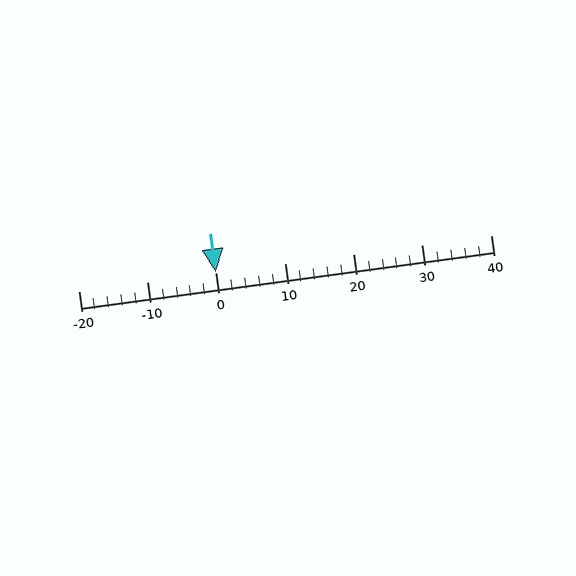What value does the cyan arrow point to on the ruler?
The cyan arrow points to approximately 0.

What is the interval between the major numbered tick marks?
The major tick marks are spaced 10 units apart.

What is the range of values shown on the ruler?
The ruler shows values from -20 to 40.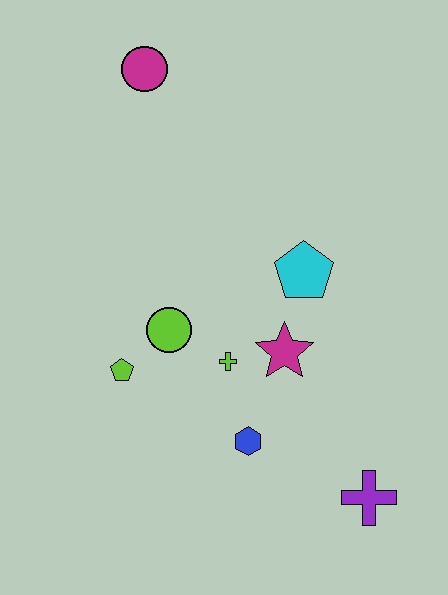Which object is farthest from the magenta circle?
The purple cross is farthest from the magenta circle.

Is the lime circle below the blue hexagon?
No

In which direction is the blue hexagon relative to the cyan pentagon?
The blue hexagon is below the cyan pentagon.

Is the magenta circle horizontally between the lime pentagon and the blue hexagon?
Yes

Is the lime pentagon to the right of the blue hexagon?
No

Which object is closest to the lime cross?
The magenta star is closest to the lime cross.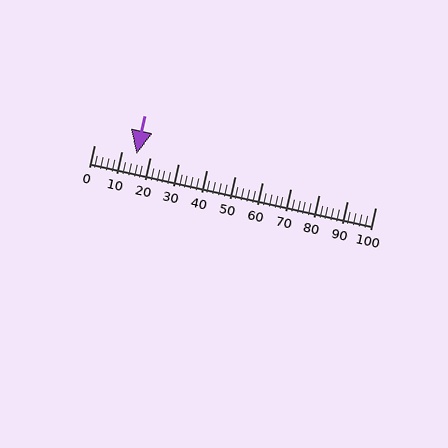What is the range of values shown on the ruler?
The ruler shows values from 0 to 100.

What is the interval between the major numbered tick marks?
The major tick marks are spaced 10 units apart.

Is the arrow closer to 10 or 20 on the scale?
The arrow is closer to 20.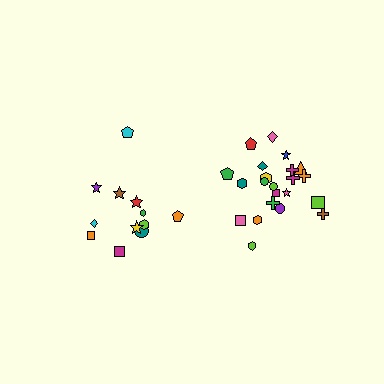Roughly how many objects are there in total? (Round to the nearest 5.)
Roughly 35 objects in total.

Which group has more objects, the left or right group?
The right group.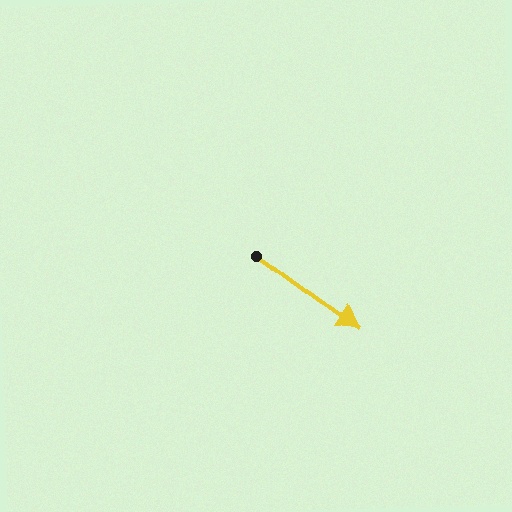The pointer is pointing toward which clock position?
Roughly 4 o'clock.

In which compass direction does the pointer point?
Southeast.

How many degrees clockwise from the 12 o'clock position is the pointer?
Approximately 126 degrees.